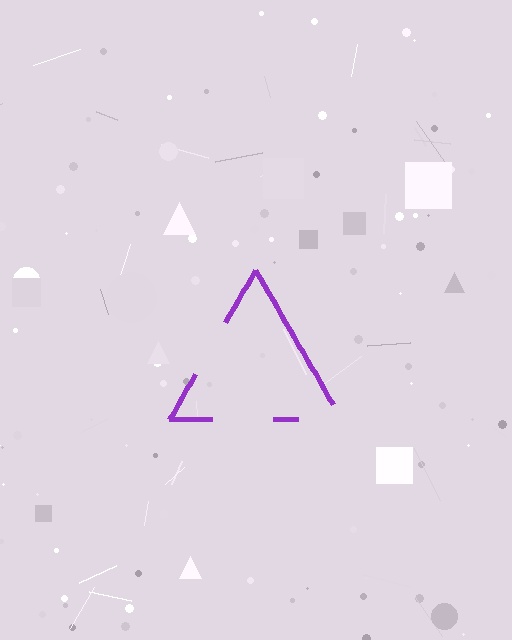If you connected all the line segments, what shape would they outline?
They would outline a triangle.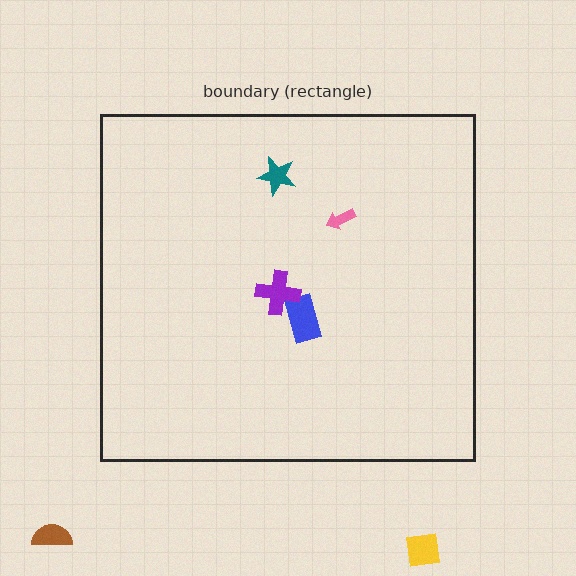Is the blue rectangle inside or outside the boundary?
Inside.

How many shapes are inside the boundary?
4 inside, 2 outside.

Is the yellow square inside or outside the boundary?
Outside.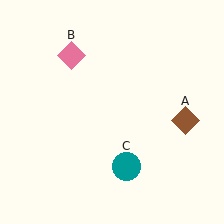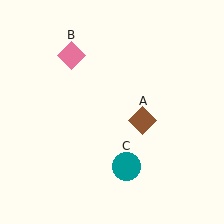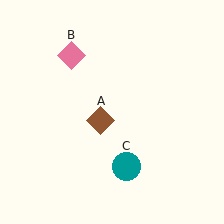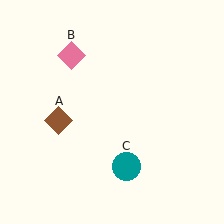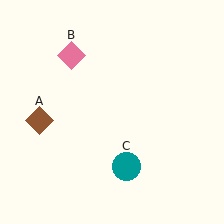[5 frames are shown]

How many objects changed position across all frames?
1 object changed position: brown diamond (object A).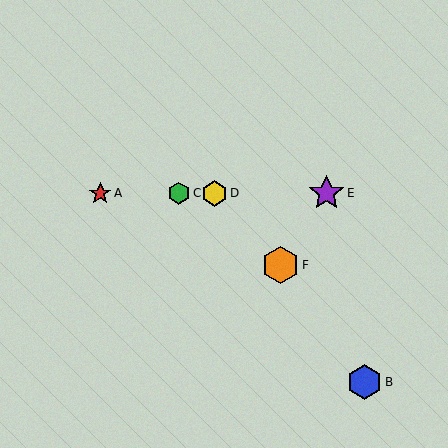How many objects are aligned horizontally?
4 objects (A, C, D, E) are aligned horizontally.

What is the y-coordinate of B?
Object B is at y≈382.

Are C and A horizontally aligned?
Yes, both are at y≈193.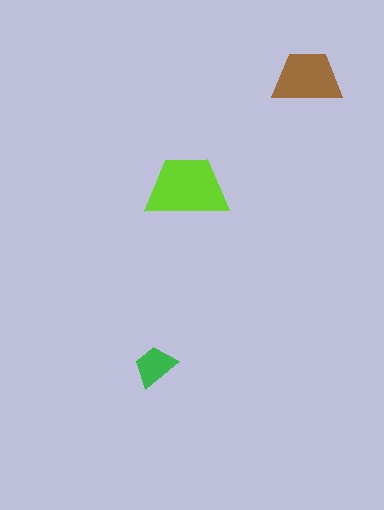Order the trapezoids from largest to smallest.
the lime one, the brown one, the green one.